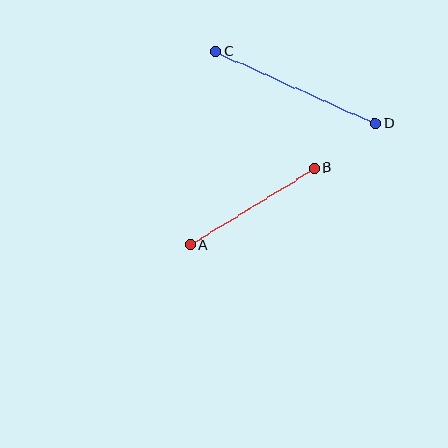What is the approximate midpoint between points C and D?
The midpoint is at approximately (296, 88) pixels.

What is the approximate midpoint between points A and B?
The midpoint is at approximately (252, 206) pixels.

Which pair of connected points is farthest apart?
Points C and D are farthest apart.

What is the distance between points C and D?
The distance is approximately 175 pixels.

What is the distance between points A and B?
The distance is approximately 146 pixels.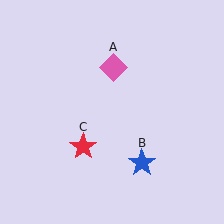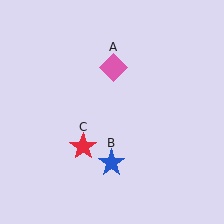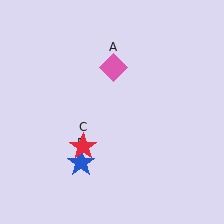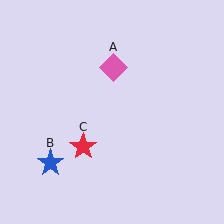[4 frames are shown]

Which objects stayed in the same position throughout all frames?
Pink diamond (object A) and red star (object C) remained stationary.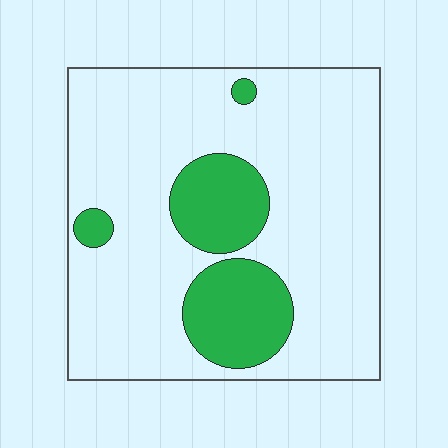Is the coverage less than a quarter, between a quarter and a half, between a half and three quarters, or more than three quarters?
Less than a quarter.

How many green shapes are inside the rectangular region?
4.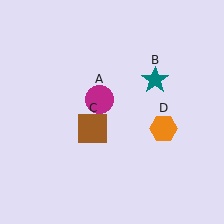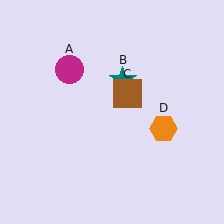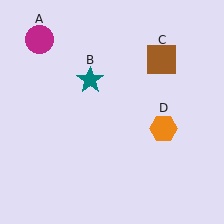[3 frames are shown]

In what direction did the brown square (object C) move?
The brown square (object C) moved up and to the right.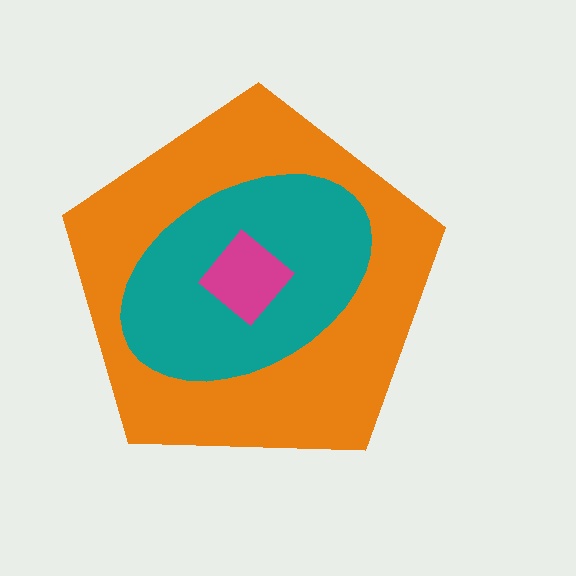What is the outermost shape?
The orange pentagon.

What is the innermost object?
The magenta diamond.